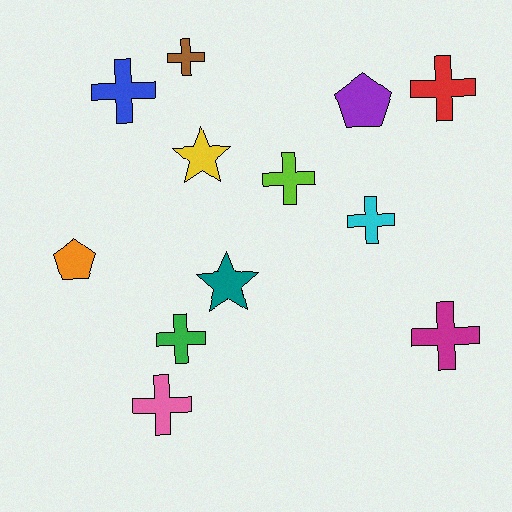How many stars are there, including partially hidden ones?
There are 2 stars.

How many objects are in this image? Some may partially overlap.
There are 12 objects.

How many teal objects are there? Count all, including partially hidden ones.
There is 1 teal object.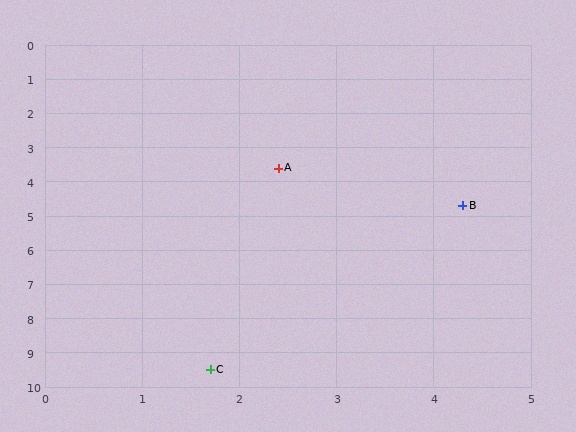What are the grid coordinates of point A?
Point A is at approximately (2.4, 3.6).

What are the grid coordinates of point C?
Point C is at approximately (1.7, 9.5).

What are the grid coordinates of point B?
Point B is at approximately (4.3, 4.7).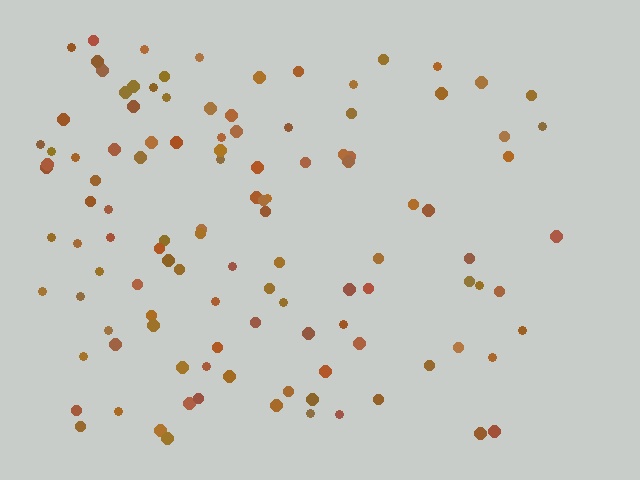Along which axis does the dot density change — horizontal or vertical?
Horizontal.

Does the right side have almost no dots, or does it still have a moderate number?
Still a moderate number, just noticeably fewer than the left.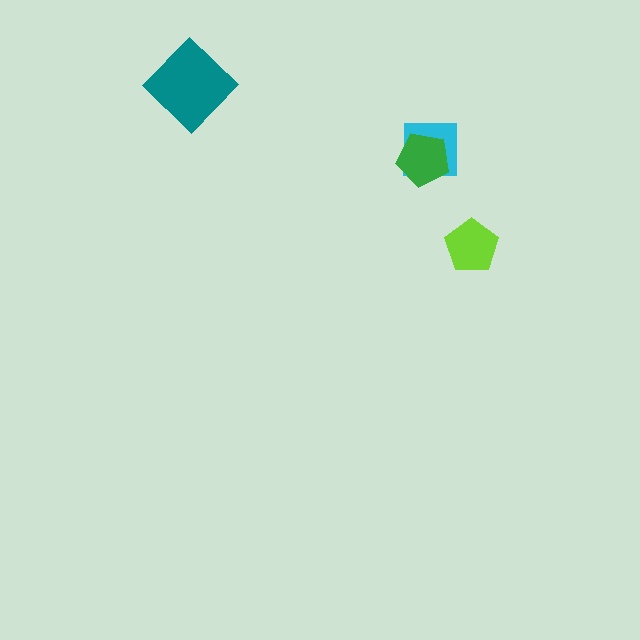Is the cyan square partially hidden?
Yes, it is partially covered by another shape.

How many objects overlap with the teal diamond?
0 objects overlap with the teal diamond.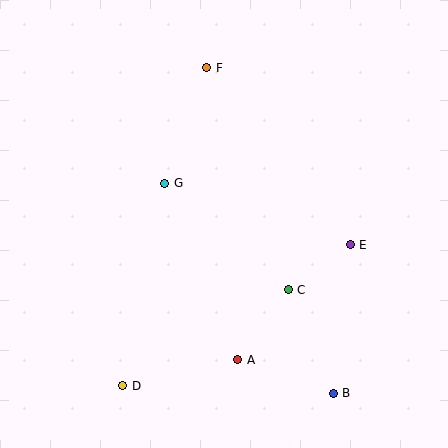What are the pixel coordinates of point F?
Point F is at (207, 68).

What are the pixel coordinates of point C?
Point C is at (288, 290).